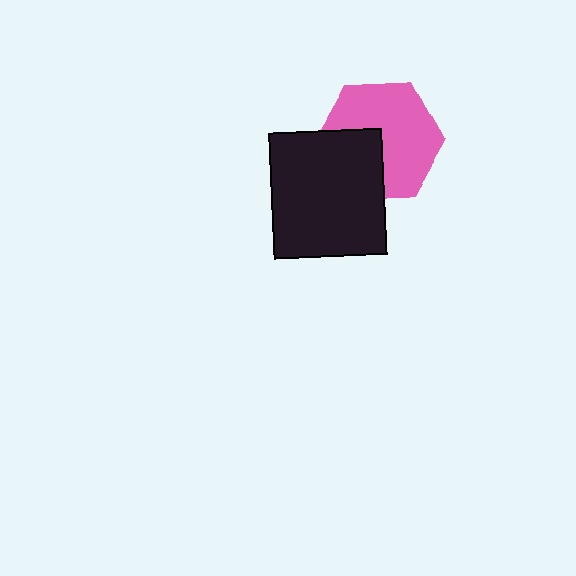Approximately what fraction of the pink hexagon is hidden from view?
Roughly 35% of the pink hexagon is hidden behind the black rectangle.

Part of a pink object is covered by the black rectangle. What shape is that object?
It is a hexagon.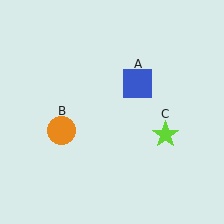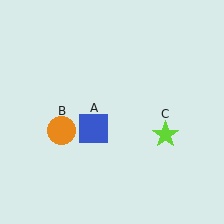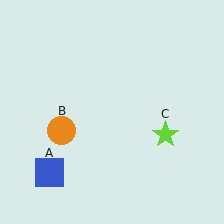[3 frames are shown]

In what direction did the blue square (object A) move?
The blue square (object A) moved down and to the left.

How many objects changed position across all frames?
1 object changed position: blue square (object A).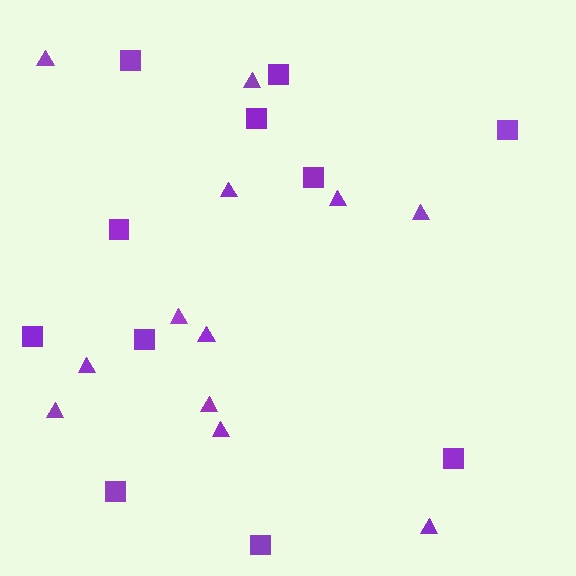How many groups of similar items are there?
There are 2 groups: one group of triangles (12) and one group of squares (11).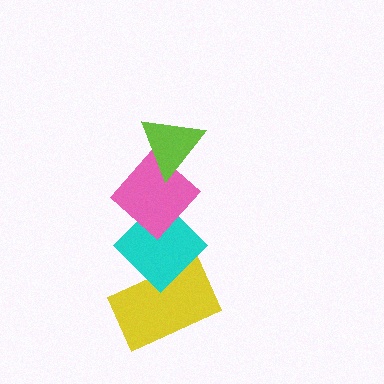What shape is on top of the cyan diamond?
The pink diamond is on top of the cyan diamond.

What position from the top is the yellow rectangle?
The yellow rectangle is 4th from the top.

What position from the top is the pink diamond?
The pink diamond is 2nd from the top.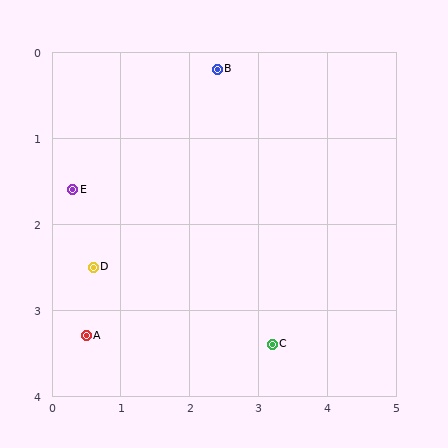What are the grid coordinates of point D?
Point D is at approximately (0.6, 2.5).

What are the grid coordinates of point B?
Point B is at approximately (2.4, 0.2).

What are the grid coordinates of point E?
Point E is at approximately (0.3, 1.6).